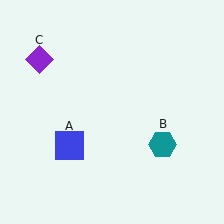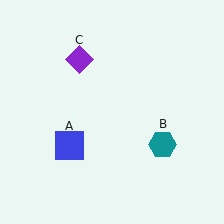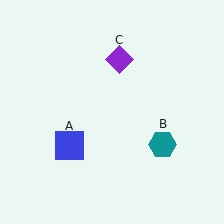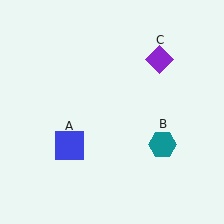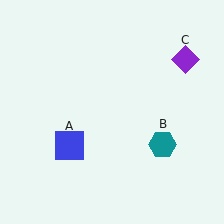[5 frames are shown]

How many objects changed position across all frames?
1 object changed position: purple diamond (object C).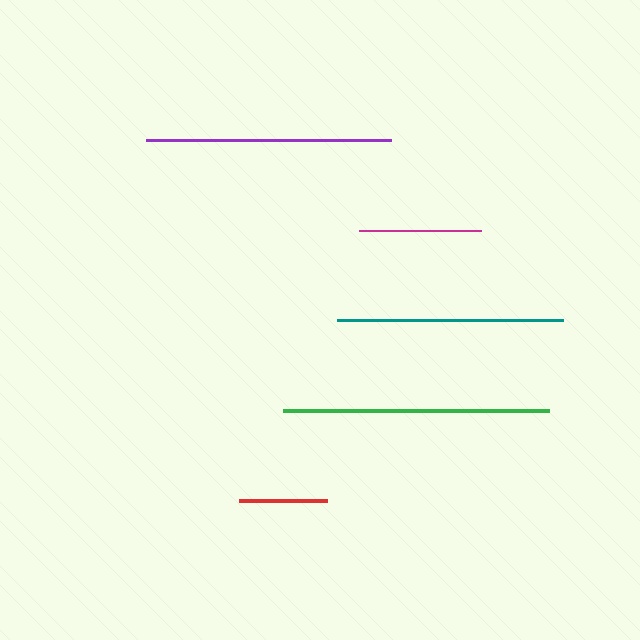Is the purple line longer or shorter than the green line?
The green line is longer than the purple line.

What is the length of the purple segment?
The purple segment is approximately 245 pixels long.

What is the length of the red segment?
The red segment is approximately 88 pixels long.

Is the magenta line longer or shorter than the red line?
The magenta line is longer than the red line.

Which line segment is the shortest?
The red line is the shortest at approximately 88 pixels.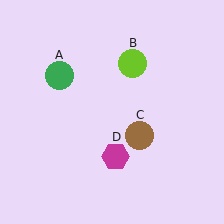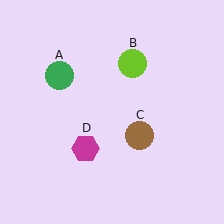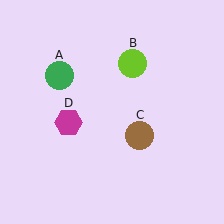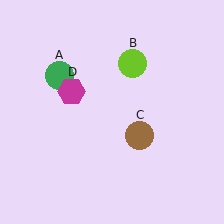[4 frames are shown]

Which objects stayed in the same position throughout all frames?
Green circle (object A) and lime circle (object B) and brown circle (object C) remained stationary.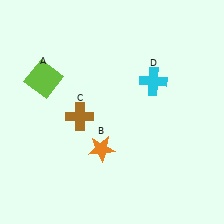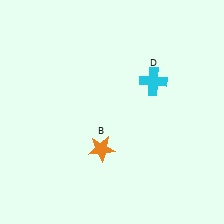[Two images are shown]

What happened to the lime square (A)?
The lime square (A) was removed in Image 2. It was in the top-left area of Image 1.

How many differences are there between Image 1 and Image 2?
There are 2 differences between the two images.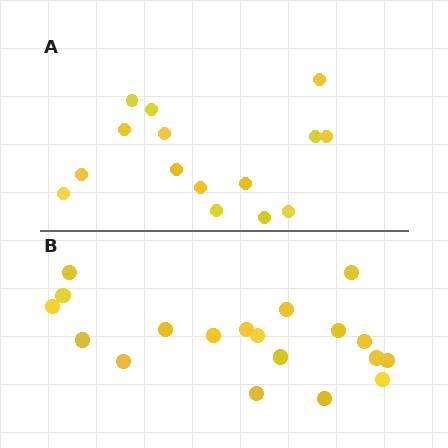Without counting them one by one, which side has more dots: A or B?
Region B (the bottom region) has more dots.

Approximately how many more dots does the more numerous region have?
Region B has about 4 more dots than region A.